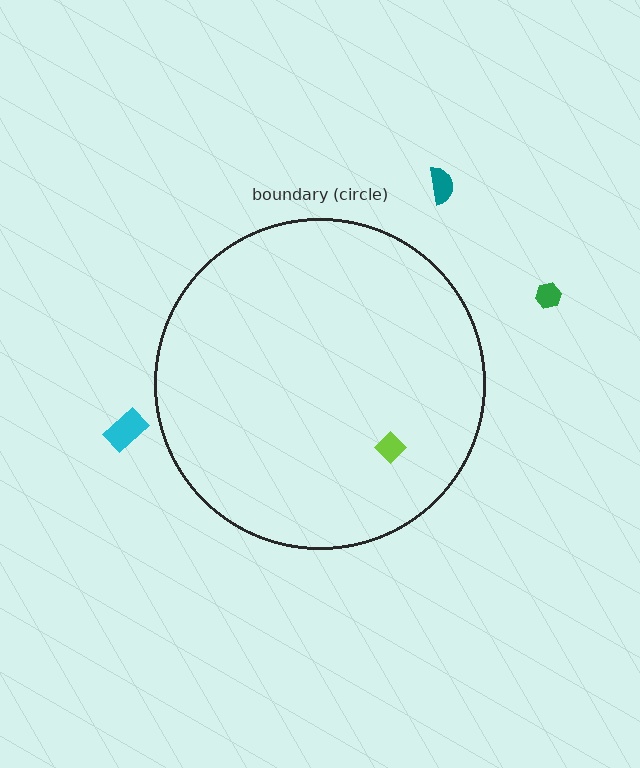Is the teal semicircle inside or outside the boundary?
Outside.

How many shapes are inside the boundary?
1 inside, 3 outside.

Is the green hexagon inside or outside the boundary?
Outside.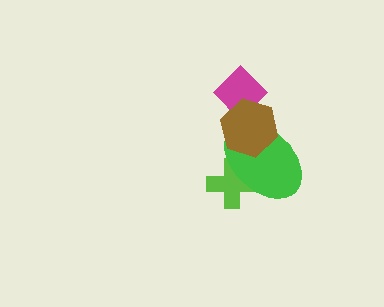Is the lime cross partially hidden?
Yes, it is partially covered by another shape.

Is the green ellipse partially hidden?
Yes, it is partially covered by another shape.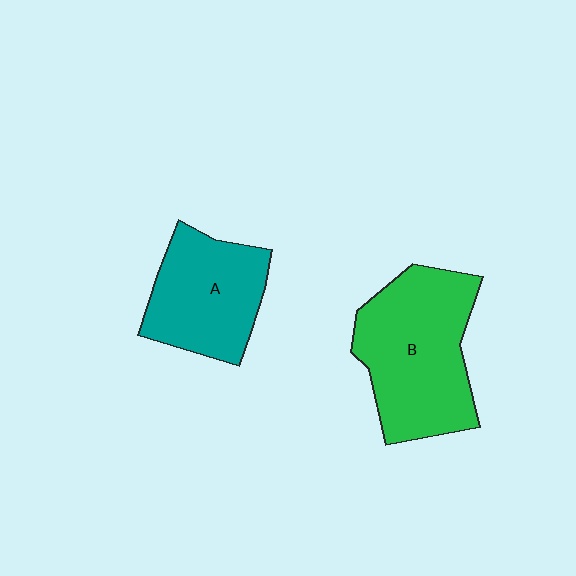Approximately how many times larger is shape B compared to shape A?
Approximately 1.4 times.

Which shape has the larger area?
Shape B (green).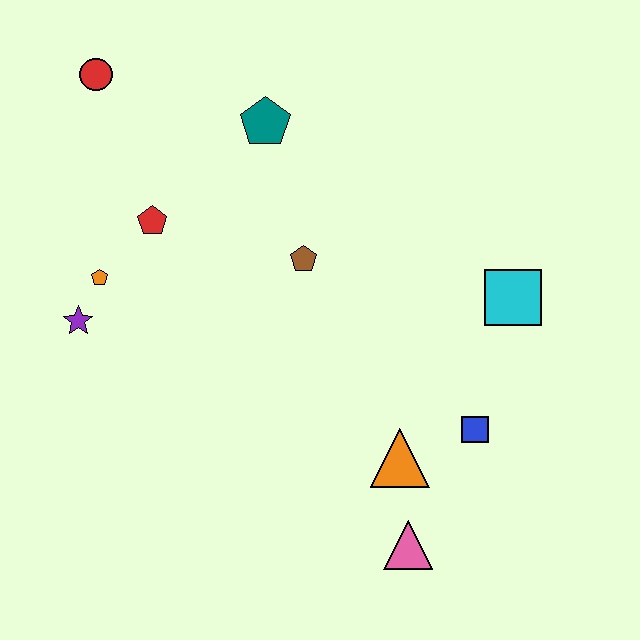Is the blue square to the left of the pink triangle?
No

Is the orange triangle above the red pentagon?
No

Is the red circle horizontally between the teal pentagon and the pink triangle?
No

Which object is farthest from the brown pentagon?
The pink triangle is farthest from the brown pentagon.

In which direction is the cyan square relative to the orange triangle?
The cyan square is above the orange triangle.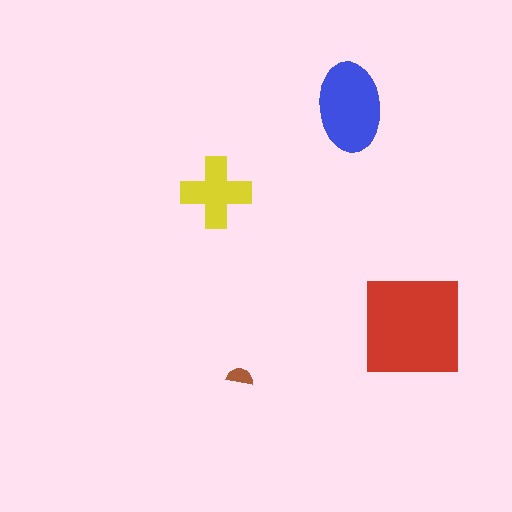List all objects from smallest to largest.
The brown semicircle, the yellow cross, the blue ellipse, the red square.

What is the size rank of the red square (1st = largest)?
1st.